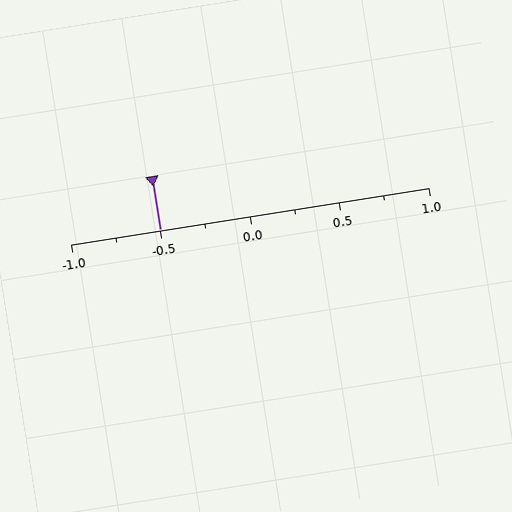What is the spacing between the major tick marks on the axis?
The major ticks are spaced 0.5 apart.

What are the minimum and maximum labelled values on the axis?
The axis runs from -1.0 to 1.0.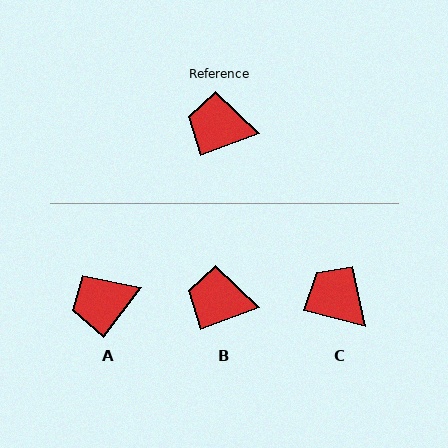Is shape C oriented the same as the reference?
No, it is off by about 34 degrees.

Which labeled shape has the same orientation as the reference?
B.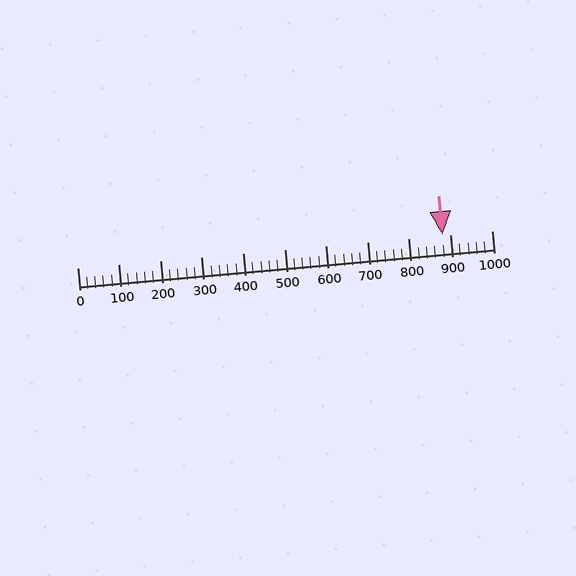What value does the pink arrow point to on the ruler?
The pink arrow points to approximately 880.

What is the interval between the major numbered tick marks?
The major tick marks are spaced 100 units apart.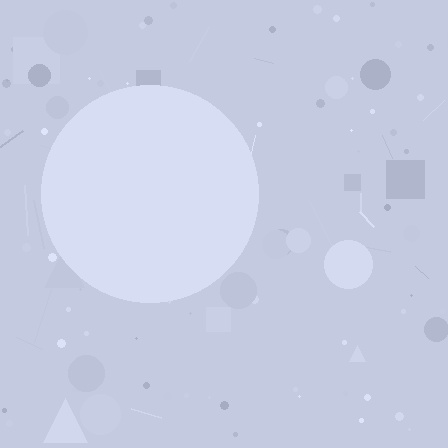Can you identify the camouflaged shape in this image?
The camouflaged shape is a circle.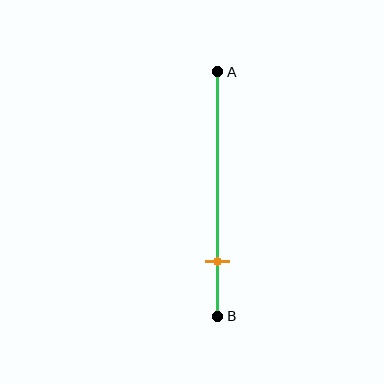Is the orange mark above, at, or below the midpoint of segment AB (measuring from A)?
The orange mark is below the midpoint of segment AB.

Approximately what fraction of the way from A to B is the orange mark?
The orange mark is approximately 80% of the way from A to B.